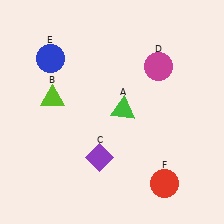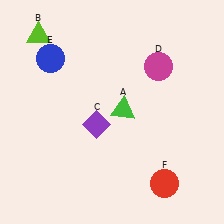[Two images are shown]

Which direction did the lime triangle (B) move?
The lime triangle (B) moved up.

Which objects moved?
The objects that moved are: the lime triangle (B), the purple diamond (C).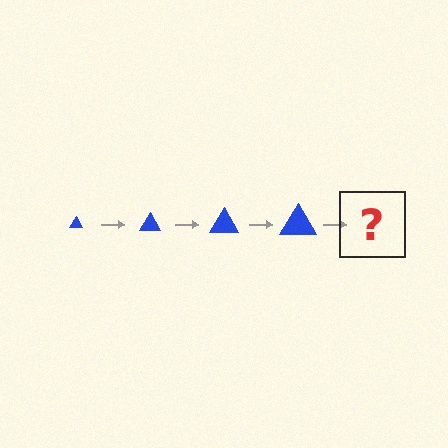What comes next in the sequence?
The next element should be a blue triangle, larger than the previous one.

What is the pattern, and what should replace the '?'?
The pattern is that the triangle gets progressively larger each step. The '?' should be a blue triangle, larger than the previous one.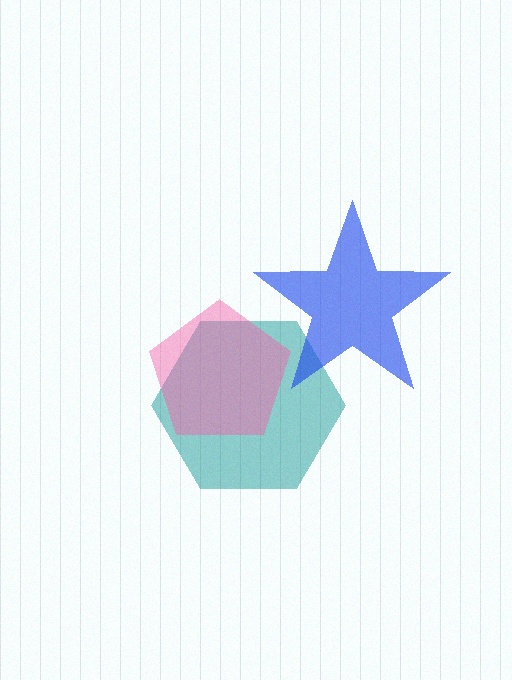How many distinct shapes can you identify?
There are 3 distinct shapes: a teal hexagon, a pink pentagon, a blue star.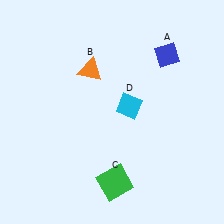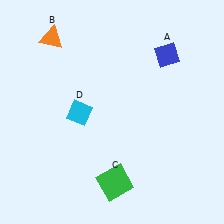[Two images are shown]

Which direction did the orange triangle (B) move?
The orange triangle (B) moved left.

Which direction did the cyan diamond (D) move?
The cyan diamond (D) moved left.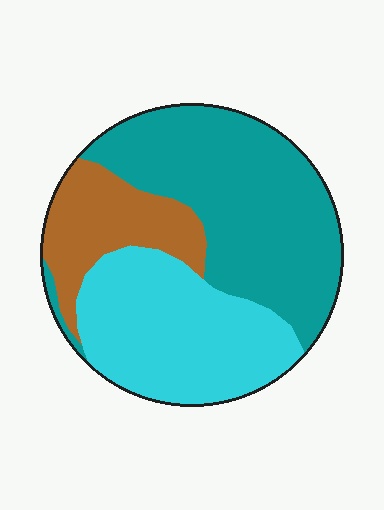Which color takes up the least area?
Brown, at roughly 20%.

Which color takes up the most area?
Teal, at roughly 45%.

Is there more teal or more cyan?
Teal.